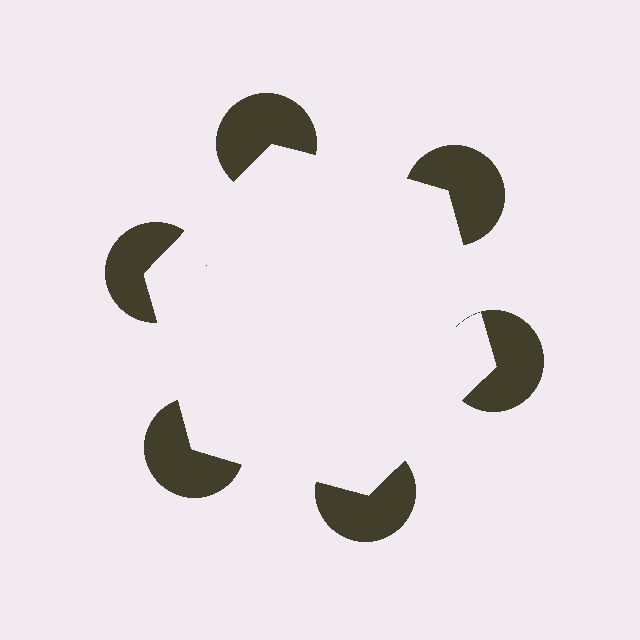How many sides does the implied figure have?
6 sides.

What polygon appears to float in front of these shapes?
An illusory hexagon — its edges are inferred from the aligned wedge cuts in the pac-man discs, not physically drawn.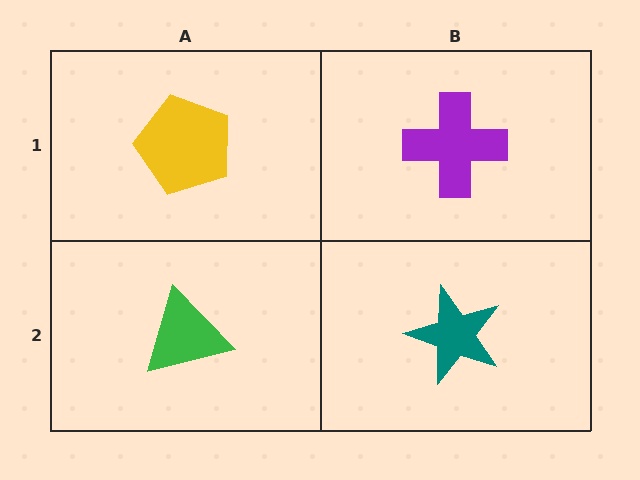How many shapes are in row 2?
2 shapes.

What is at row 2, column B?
A teal star.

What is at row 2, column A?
A green triangle.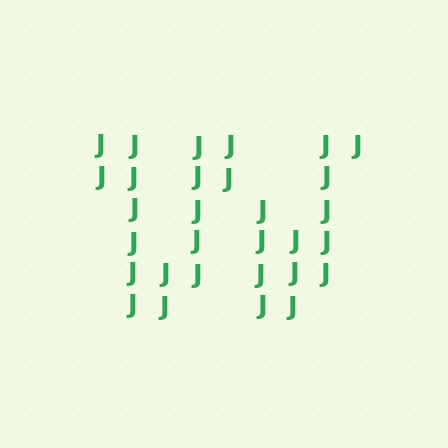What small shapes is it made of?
It is made of small letter J's.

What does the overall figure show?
The overall figure shows the letter W.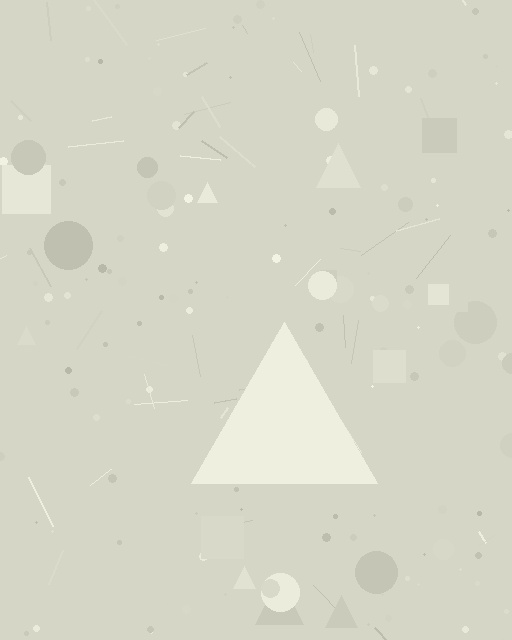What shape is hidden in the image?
A triangle is hidden in the image.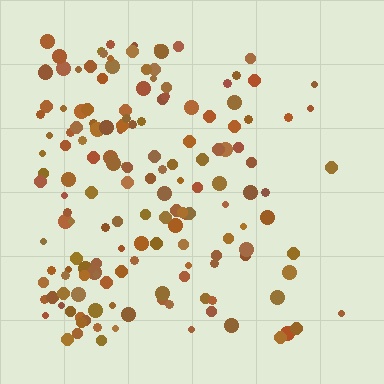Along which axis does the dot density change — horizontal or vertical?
Horizontal.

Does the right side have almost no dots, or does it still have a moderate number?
Still a moderate number, just noticeably fewer than the left.